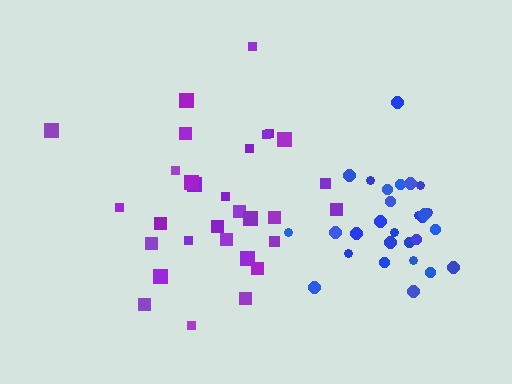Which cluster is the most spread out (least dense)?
Purple.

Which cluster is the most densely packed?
Blue.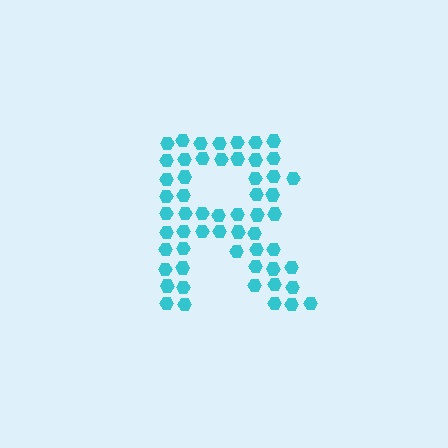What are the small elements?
The small elements are hexagons.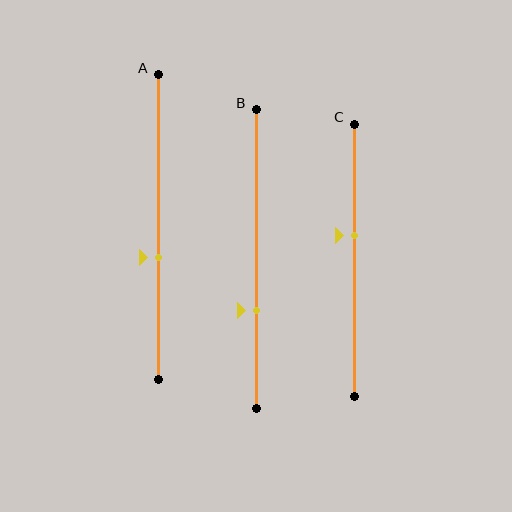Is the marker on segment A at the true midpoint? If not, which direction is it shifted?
No, the marker on segment A is shifted downward by about 10% of the segment length.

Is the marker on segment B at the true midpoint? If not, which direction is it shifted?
No, the marker on segment B is shifted downward by about 17% of the segment length.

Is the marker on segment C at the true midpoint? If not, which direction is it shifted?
No, the marker on segment C is shifted upward by about 9% of the segment length.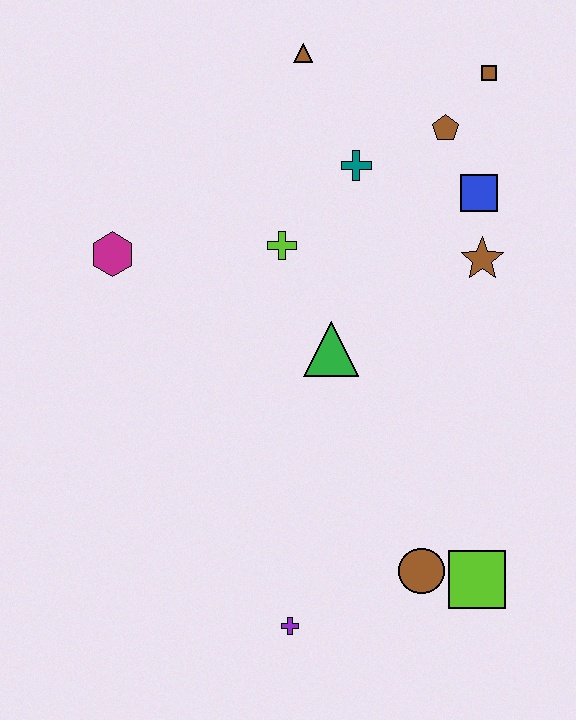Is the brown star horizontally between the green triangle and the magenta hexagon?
No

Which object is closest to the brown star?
The blue square is closest to the brown star.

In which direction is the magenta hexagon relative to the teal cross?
The magenta hexagon is to the left of the teal cross.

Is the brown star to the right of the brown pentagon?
Yes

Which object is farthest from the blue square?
The purple cross is farthest from the blue square.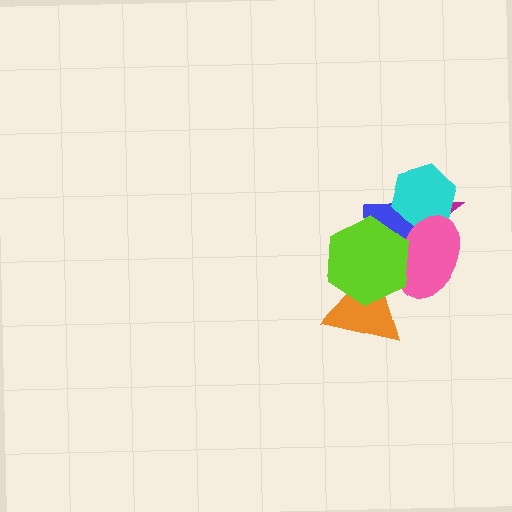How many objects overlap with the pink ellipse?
4 objects overlap with the pink ellipse.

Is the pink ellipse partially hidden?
Yes, it is partially covered by another shape.